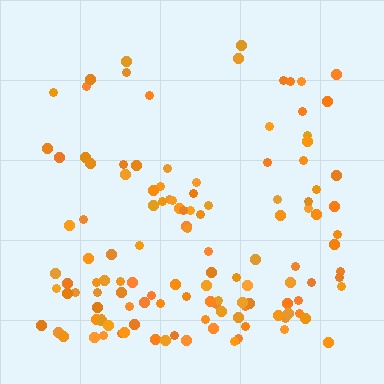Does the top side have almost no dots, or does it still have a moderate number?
Still a moderate number, just noticeably fewer than the bottom.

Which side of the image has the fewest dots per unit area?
The top.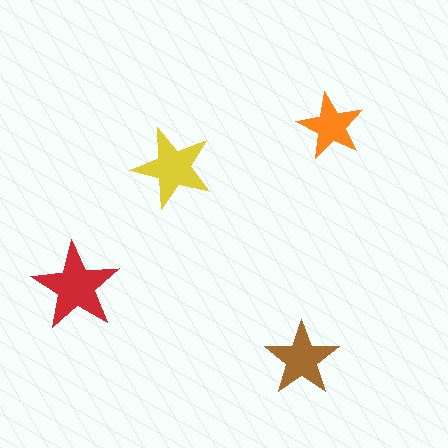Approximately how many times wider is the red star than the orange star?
About 1.5 times wider.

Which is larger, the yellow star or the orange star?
The yellow one.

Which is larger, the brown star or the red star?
The red one.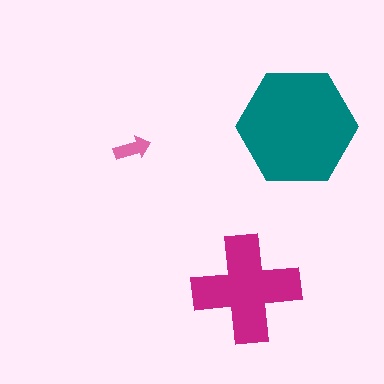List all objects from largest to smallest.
The teal hexagon, the magenta cross, the pink arrow.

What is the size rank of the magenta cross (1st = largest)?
2nd.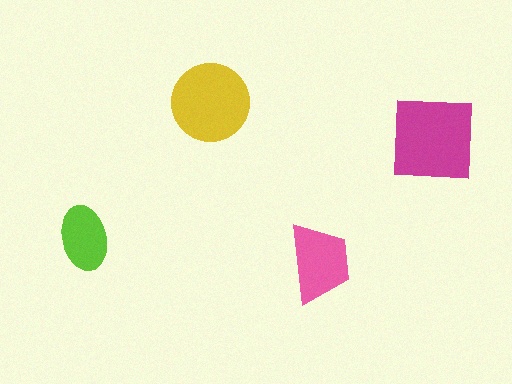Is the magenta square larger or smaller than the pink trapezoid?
Larger.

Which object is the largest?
The magenta square.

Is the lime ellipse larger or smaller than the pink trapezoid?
Smaller.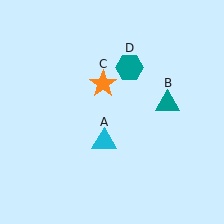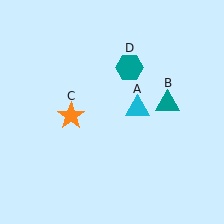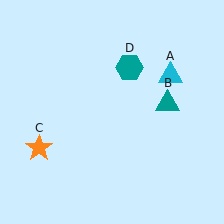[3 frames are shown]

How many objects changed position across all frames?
2 objects changed position: cyan triangle (object A), orange star (object C).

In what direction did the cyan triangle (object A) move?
The cyan triangle (object A) moved up and to the right.